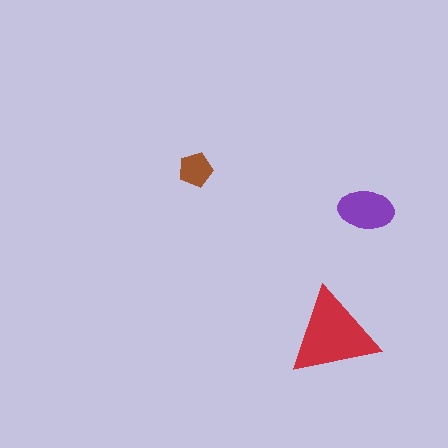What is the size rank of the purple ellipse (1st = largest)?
2nd.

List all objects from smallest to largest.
The brown pentagon, the purple ellipse, the red triangle.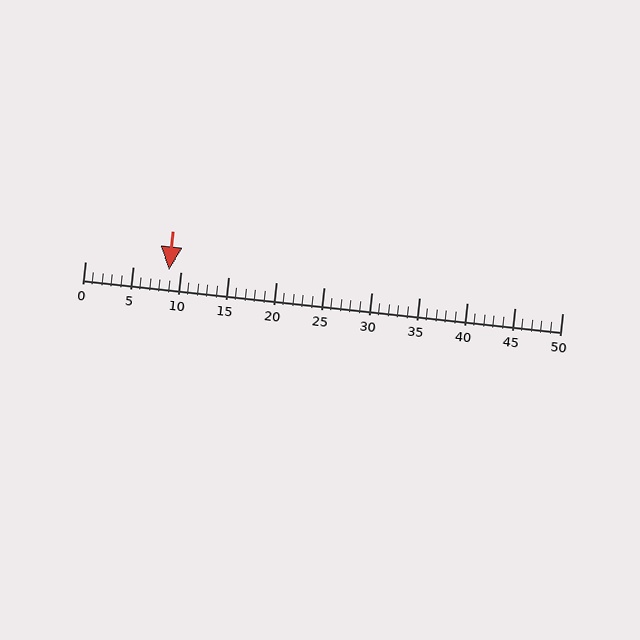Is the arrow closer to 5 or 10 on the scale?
The arrow is closer to 10.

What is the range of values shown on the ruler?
The ruler shows values from 0 to 50.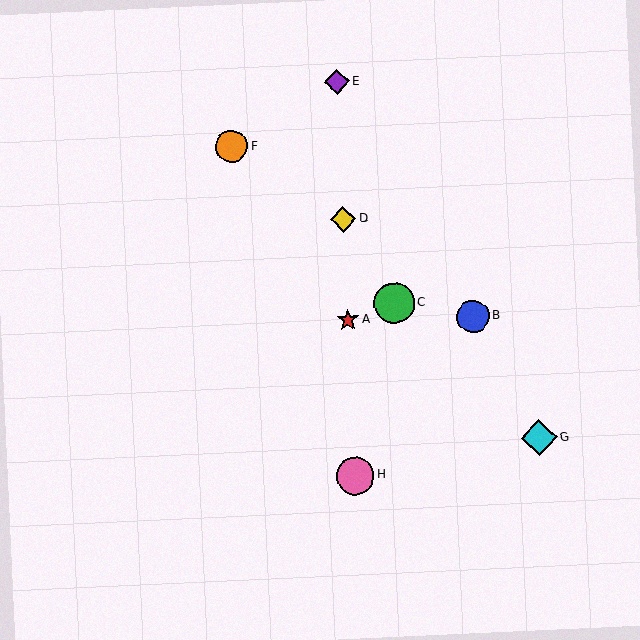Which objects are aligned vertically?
Objects A, D, E, H are aligned vertically.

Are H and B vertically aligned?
No, H is at x≈355 and B is at x≈473.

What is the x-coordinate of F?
Object F is at x≈231.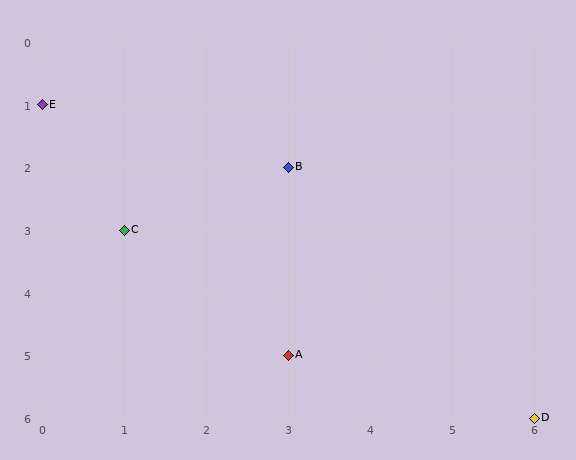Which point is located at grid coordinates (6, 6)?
Point D is at (6, 6).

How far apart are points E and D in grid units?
Points E and D are 6 columns and 5 rows apart (about 7.8 grid units diagonally).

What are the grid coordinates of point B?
Point B is at grid coordinates (3, 2).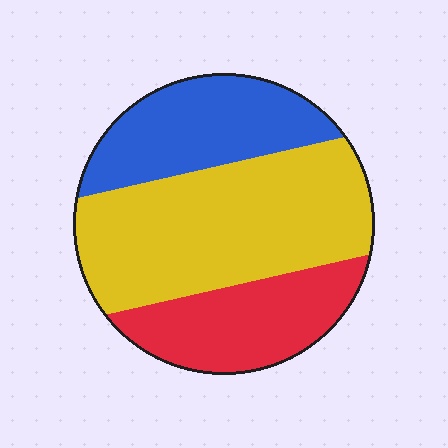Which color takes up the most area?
Yellow, at roughly 50%.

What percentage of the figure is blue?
Blue covers 26% of the figure.